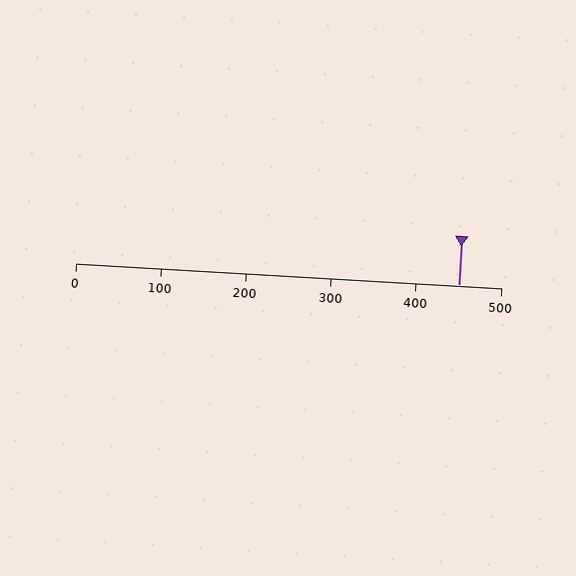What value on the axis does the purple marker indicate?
The marker indicates approximately 450.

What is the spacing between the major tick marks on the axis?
The major ticks are spaced 100 apart.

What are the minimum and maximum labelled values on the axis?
The axis runs from 0 to 500.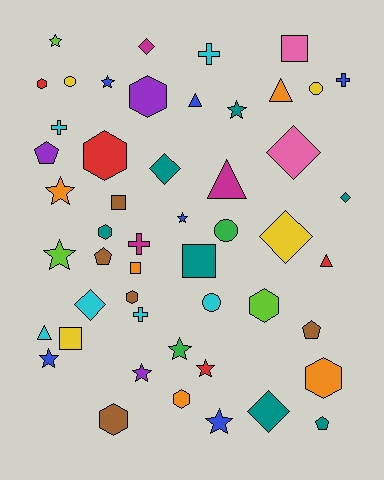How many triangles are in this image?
There are 5 triangles.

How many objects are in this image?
There are 50 objects.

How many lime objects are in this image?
There are 3 lime objects.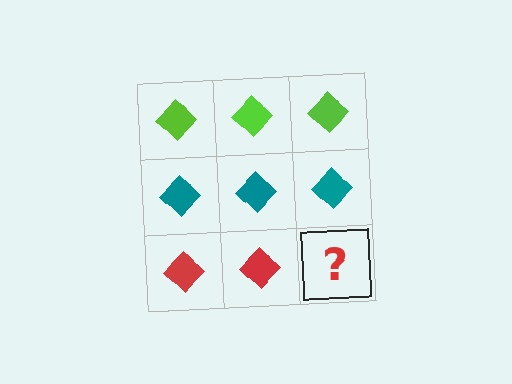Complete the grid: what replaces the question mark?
The question mark should be replaced with a red diamond.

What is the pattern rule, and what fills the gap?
The rule is that each row has a consistent color. The gap should be filled with a red diamond.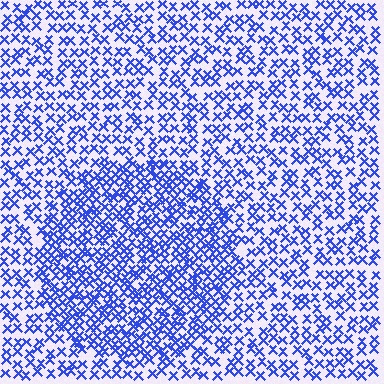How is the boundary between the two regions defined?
The boundary is defined by a change in element density (approximately 1.7x ratio). All elements are the same color, size, and shape.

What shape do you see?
I see a circle.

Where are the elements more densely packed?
The elements are more densely packed inside the circle boundary.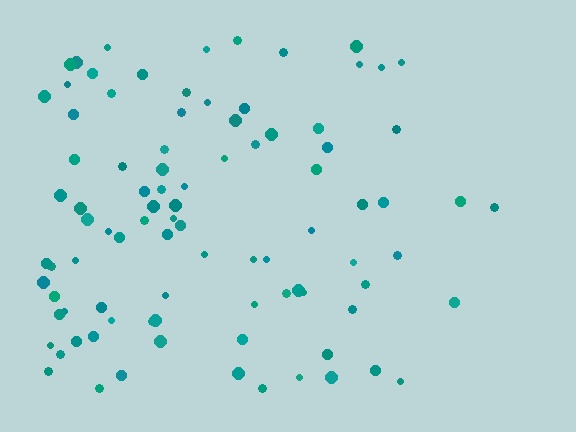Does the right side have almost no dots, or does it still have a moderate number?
Still a moderate number, just noticeably fewer than the left.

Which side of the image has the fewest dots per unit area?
The right.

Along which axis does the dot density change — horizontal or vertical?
Horizontal.